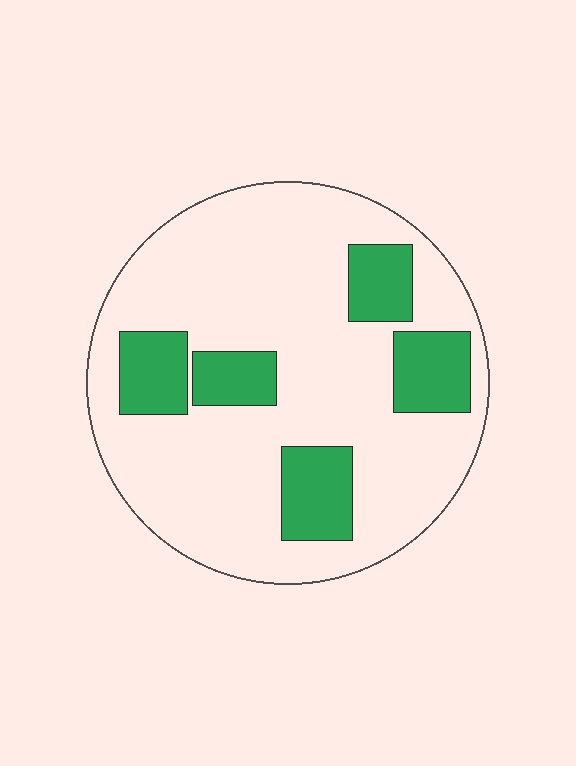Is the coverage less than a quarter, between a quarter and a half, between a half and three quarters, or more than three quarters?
Less than a quarter.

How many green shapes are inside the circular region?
5.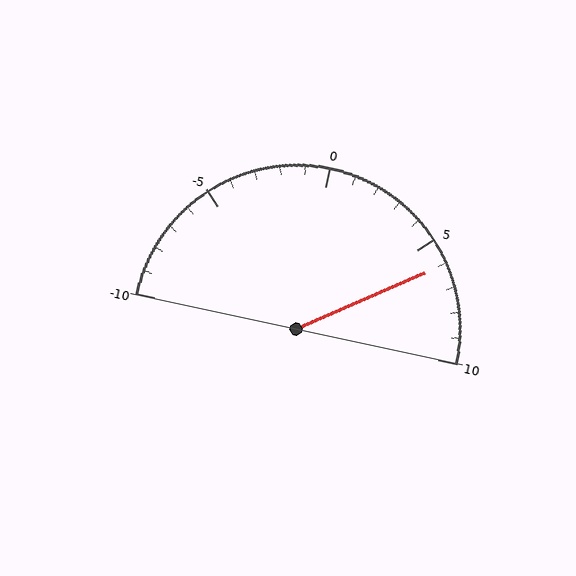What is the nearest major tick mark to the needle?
The nearest major tick mark is 5.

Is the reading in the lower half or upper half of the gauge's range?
The reading is in the upper half of the range (-10 to 10).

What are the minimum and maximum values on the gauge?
The gauge ranges from -10 to 10.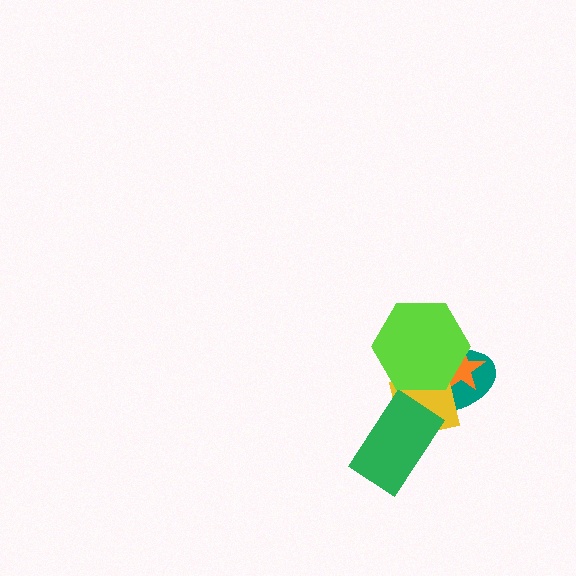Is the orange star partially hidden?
Yes, it is partially covered by another shape.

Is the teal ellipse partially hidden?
Yes, it is partially covered by another shape.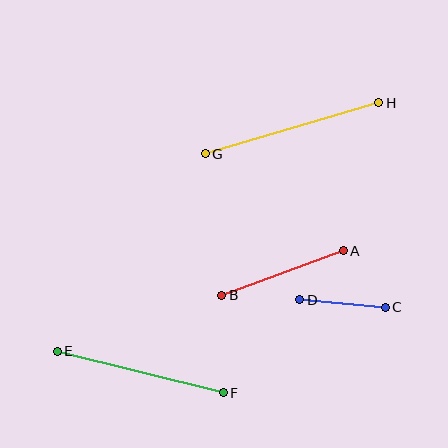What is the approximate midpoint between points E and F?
The midpoint is at approximately (140, 372) pixels.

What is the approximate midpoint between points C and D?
The midpoint is at approximately (343, 304) pixels.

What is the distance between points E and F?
The distance is approximately 171 pixels.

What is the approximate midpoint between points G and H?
The midpoint is at approximately (292, 128) pixels.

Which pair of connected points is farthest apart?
Points G and H are farthest apart.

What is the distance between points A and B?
The distance is approximately 129 pixels.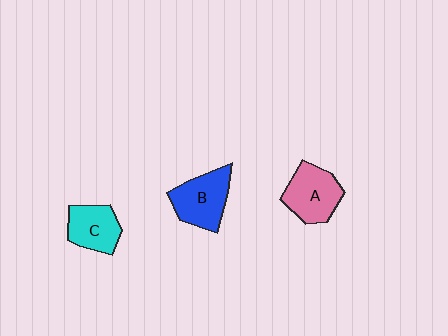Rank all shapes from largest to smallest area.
From largest to smallest: B (blue), A (pink), C (cyan).